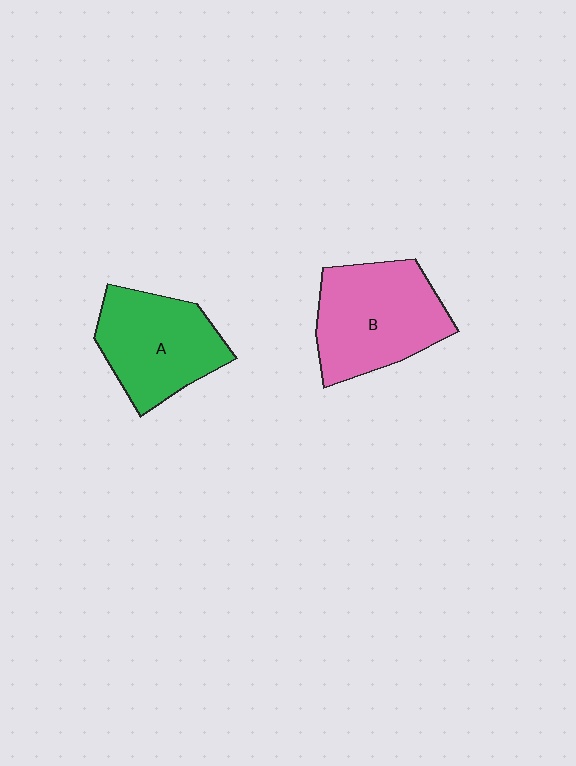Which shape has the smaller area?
Shape A (green).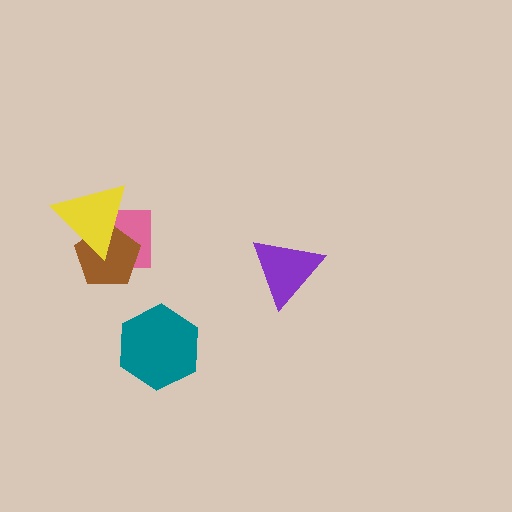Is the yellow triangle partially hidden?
No, no other shape covers it.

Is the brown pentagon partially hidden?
Yes, it is partially covered by another shape.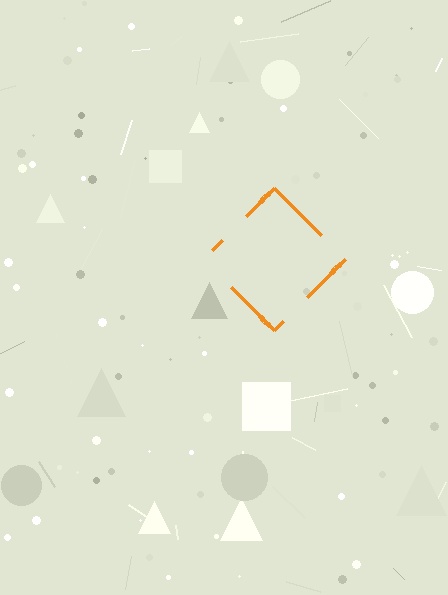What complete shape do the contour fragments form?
The contour fragments form a diamond.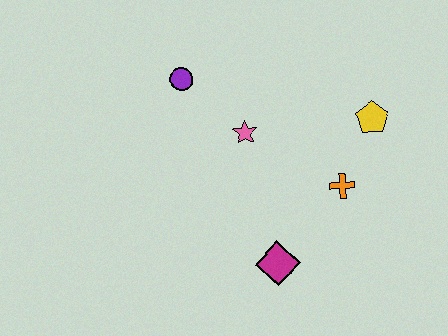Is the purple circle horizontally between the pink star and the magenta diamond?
No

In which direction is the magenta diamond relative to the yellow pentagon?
The magenta diamond is below the yellow pentagon.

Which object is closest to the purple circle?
The pink star is closest to the purple circle.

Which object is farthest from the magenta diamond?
The purple circle is farthest from the magenta diamond.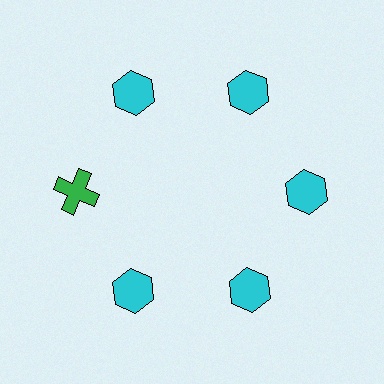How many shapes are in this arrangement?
There are 6 shapes arranged in a ring pattern.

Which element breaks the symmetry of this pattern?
The green cross at roughly the 9 o'clock position breaks the symmetry. All other shapes are cyan hexagons.